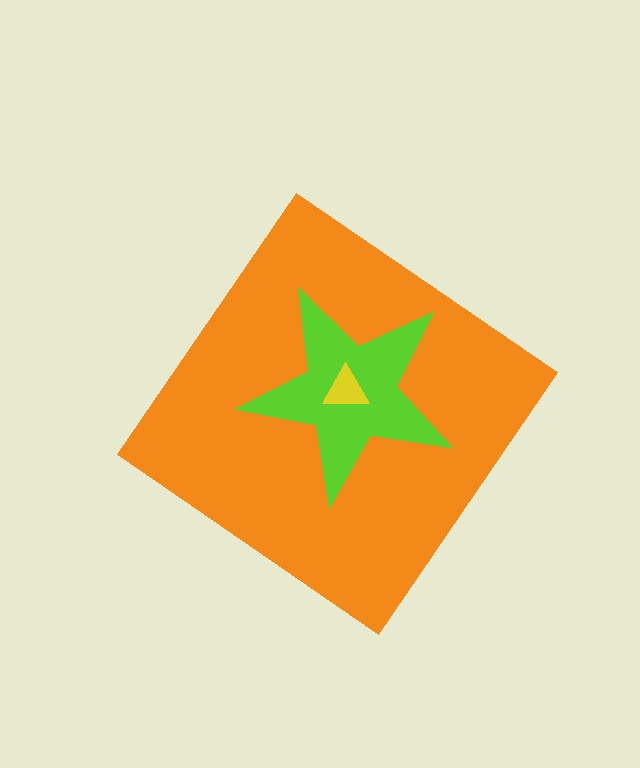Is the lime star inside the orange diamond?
Yes.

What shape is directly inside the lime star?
The yellow triangle.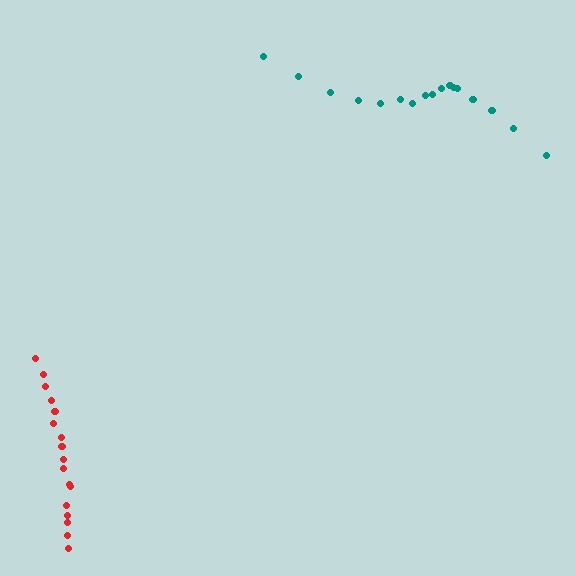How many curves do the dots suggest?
There are 2 distinct paths.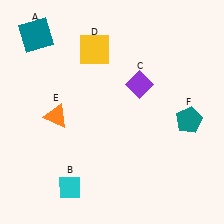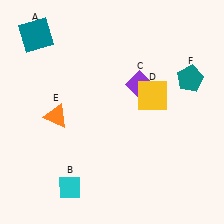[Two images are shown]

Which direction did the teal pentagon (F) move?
The teal pentagon (F) moved up.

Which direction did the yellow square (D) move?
The yellow square (D) moved right.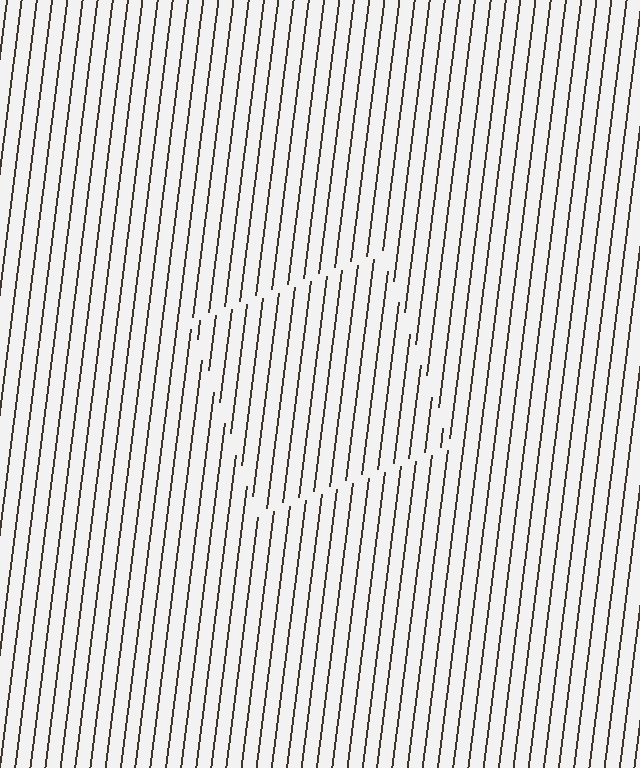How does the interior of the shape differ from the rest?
The interior of the shape contains the same grating, shifted by half a period — the contour is defined by the phase discontinuity where line-ends from the inner and outer gratings abut.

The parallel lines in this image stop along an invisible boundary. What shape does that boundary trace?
An illusory square. The interior of the shape contains the same grating, shifted by half a period — the contour is defined by the phase discontinuity where line-ends from the inner and outer gratings abut.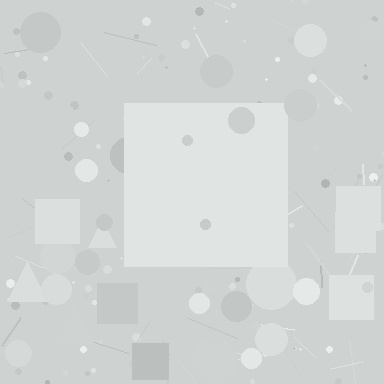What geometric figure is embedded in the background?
A square is embedded in the background.